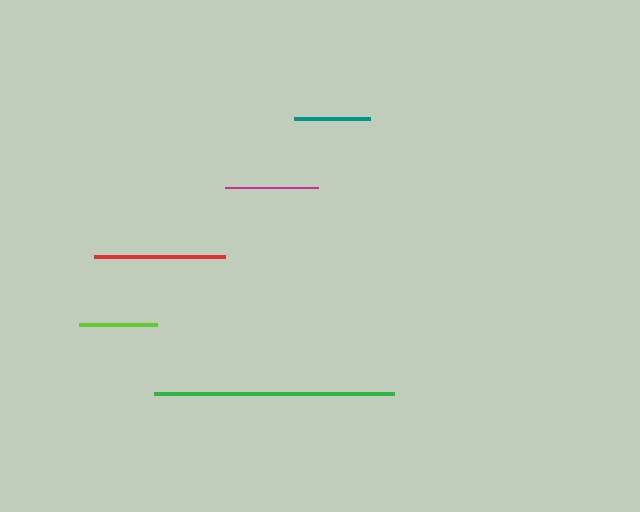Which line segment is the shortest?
The teal line is the shortest at approximately 76 pixels.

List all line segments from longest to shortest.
From longest to shortest: green, red, magenta, lime, teal.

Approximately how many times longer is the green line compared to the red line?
The green line is approximately 1.8 times the length of the red line.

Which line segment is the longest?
The green line is the longest at approximately 241 pixels.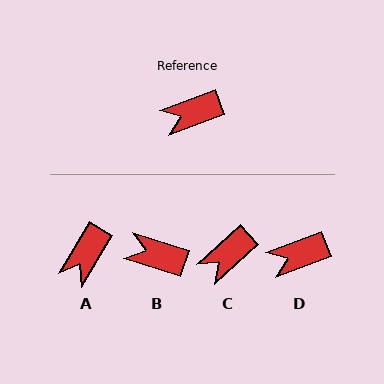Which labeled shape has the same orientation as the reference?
D.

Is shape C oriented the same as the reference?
No, it is off by about 22 degrees.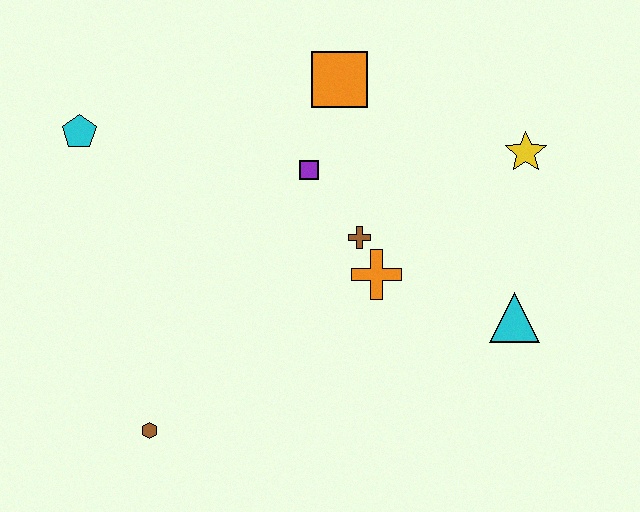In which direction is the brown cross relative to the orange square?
The brown cross is below the orange square.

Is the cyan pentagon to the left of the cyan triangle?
Yes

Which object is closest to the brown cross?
The orange cross is closest to the brown cross.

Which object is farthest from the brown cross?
The cyan pentagon is farthest from the brown cross.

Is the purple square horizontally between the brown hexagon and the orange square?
Yes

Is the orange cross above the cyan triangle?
Yes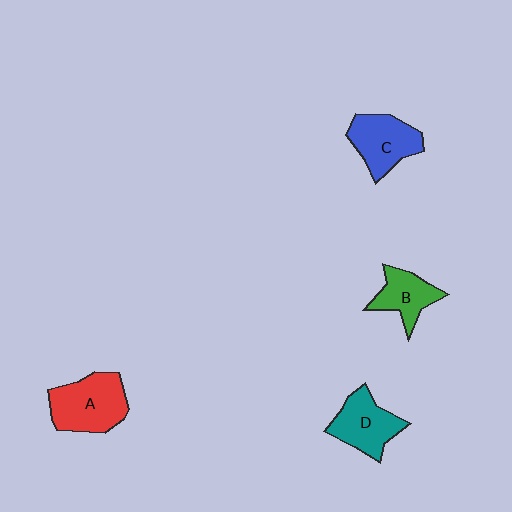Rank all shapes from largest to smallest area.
From largest to smallest: A (red), C (blue), D (teal), B (green).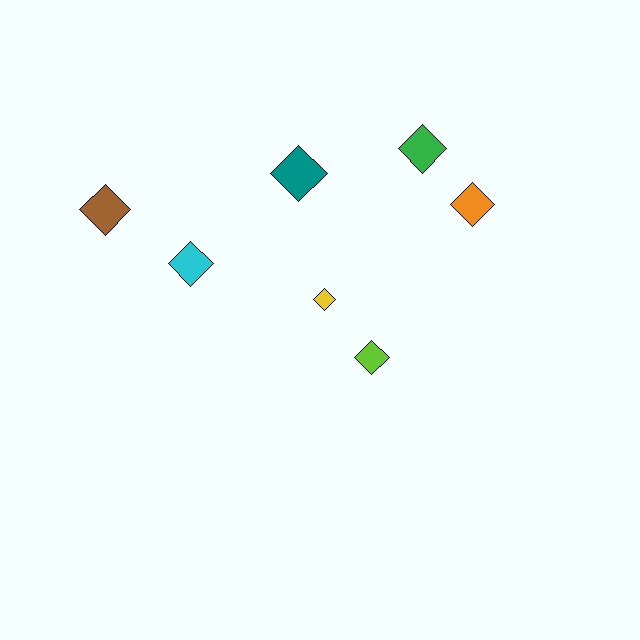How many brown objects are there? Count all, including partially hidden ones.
There is 1 brown object.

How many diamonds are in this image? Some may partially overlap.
There are 7 diamonds.